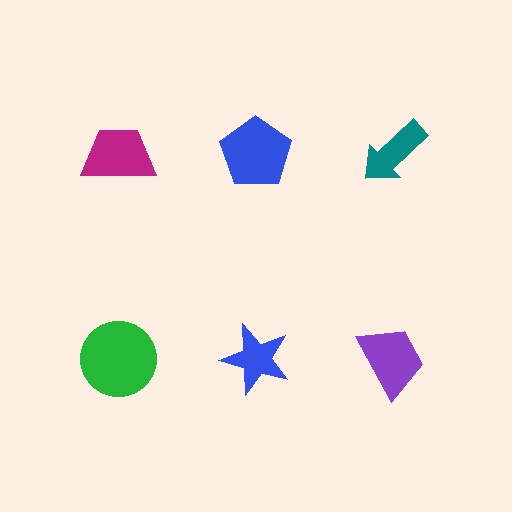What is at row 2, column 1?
A green circle.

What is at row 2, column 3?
A purple trapezoid.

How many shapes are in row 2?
3 shapes.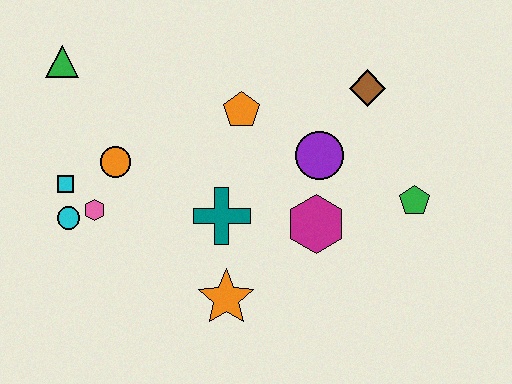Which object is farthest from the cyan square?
The green pentagon is farthest from the cyan square.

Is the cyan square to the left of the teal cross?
Yes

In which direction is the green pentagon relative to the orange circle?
The green pentagon is to the right of the orange circle.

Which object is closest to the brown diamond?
The purple circle is closest to the brown diamond.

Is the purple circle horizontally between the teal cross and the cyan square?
No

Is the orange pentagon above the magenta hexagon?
Yes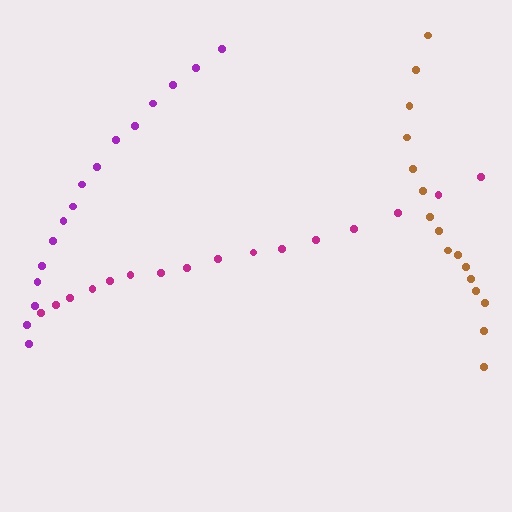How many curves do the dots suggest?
There are 3 distinct paths.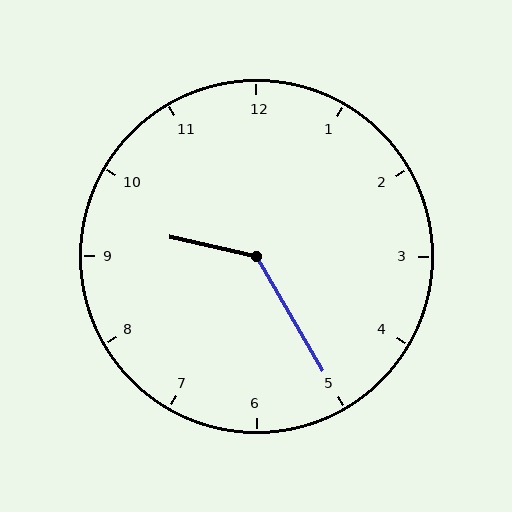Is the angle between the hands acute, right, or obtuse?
It is obtuse.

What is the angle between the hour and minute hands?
Approximately 132 degrees.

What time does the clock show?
9:25.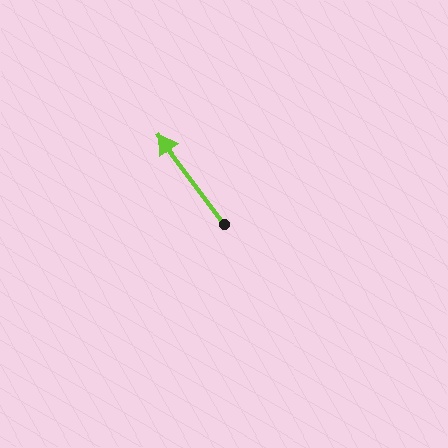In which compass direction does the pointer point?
Northwest.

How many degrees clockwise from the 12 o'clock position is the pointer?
Approximately 323 degrees.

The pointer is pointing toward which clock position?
Roughly 11 o'clock.